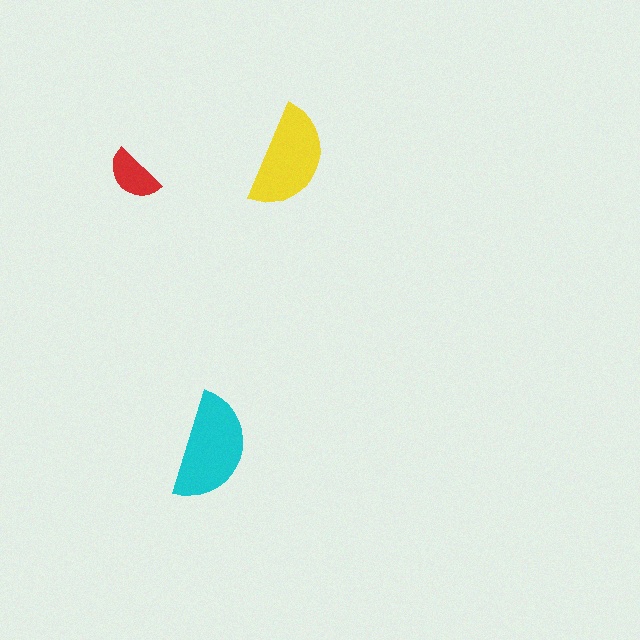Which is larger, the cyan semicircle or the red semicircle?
The cyan one.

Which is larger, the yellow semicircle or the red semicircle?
The yellow one.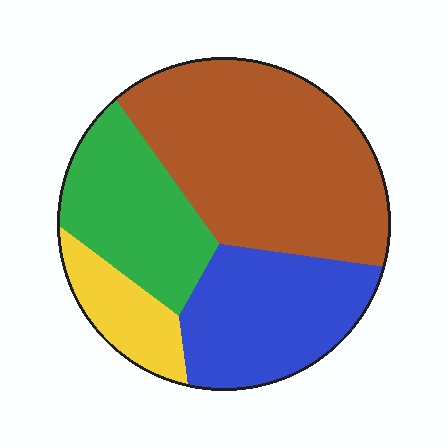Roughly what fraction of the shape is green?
Green takes up about one fifth (1/5) of the shape.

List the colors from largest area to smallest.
From largest to smallest: brown, blue, green, yellow.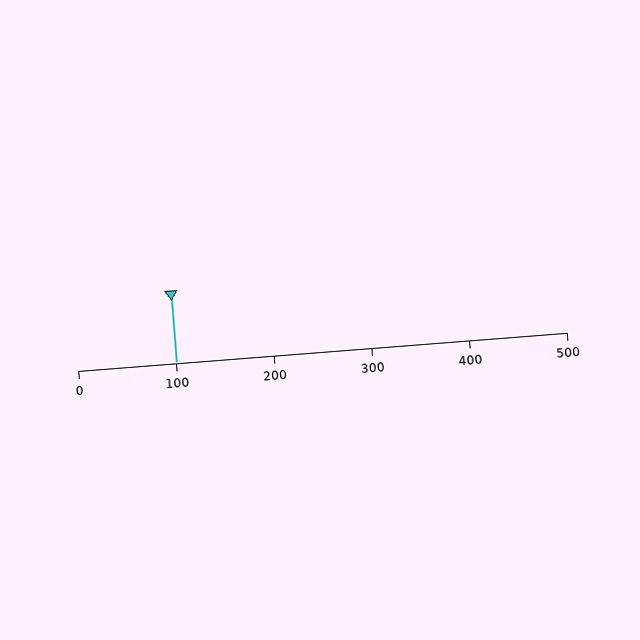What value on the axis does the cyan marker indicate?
The marker indicates approximately 100.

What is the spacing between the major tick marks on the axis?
The major ticks are spaced 100 apart.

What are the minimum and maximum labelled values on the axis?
The axis runs from 0 to 500.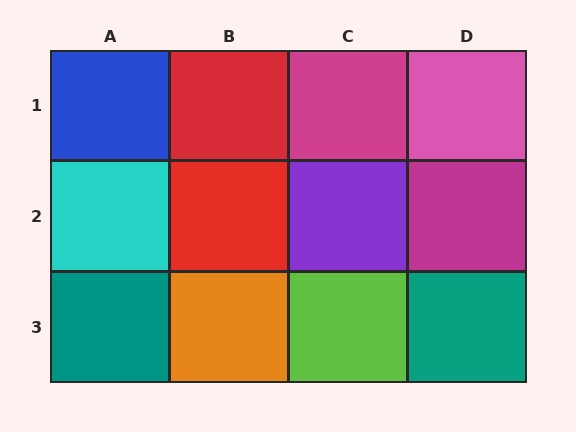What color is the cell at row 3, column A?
Teal.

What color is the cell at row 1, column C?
Magenta.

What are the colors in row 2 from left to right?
Cyan, red, purple, magenta.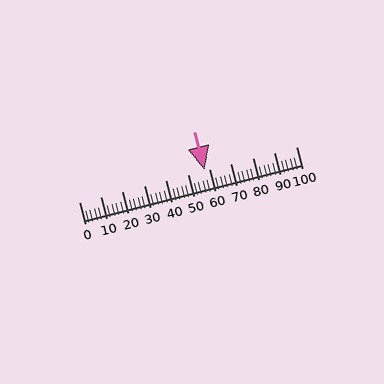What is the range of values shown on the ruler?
The ruler shows values from 0 to 100.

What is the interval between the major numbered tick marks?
The major tick marks are spaced 10 units apart.